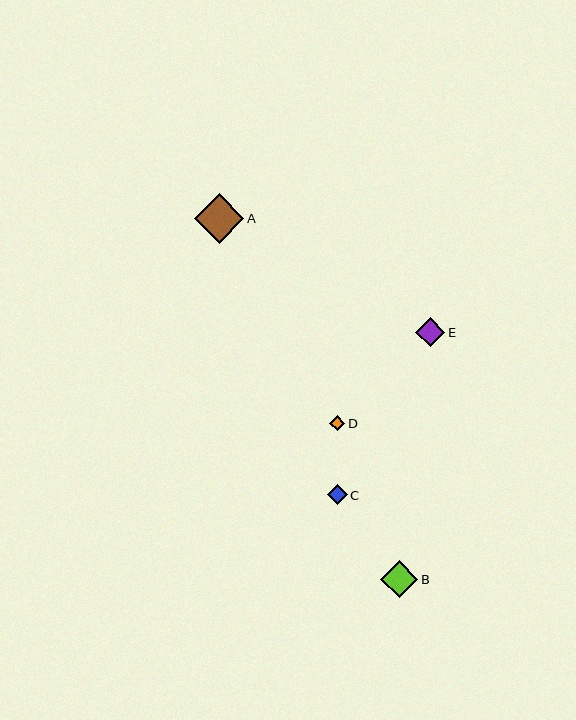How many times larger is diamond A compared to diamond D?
Diamond A is approximately 3.2 times the size of diamond D.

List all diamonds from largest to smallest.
From largest to smallest: A, B, E, C, D.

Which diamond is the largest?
Diamond A is the largest with a size of approximately 49 pixels.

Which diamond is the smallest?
Diamond D is the smallest with a size of approximately 15 pixels.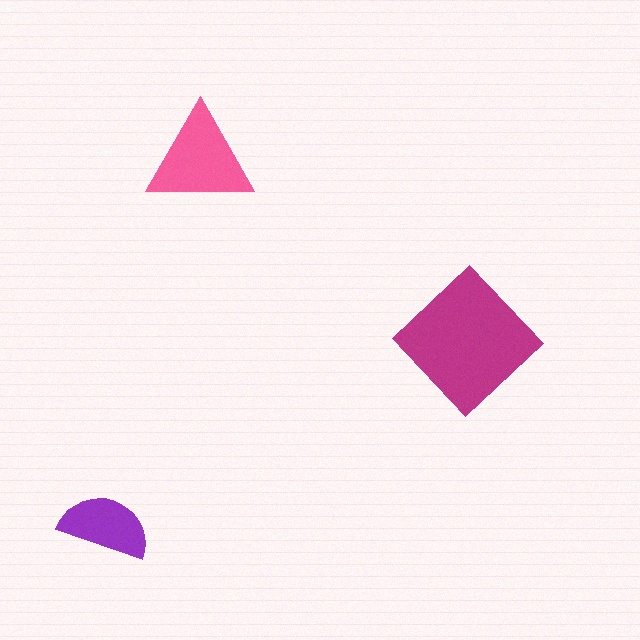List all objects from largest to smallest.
The magenta diamond, the pink triangle, the purple semicircle.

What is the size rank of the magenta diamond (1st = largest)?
1st.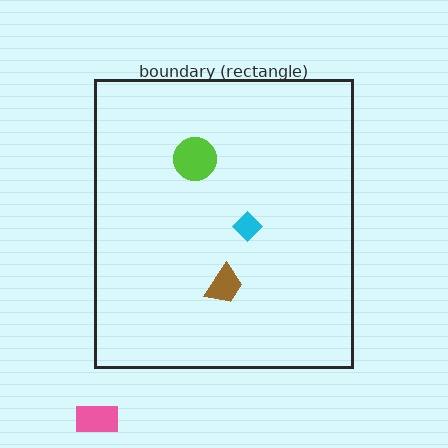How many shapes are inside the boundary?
3 inside, 1 outside.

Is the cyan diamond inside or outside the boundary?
Inside.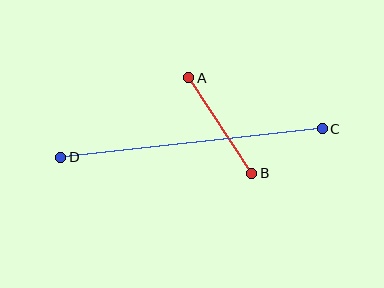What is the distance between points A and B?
The distance is approximately 114 pixels.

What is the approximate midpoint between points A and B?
The midpoint is at approximately (220, 125) pixels.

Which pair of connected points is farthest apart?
Points C and D are farthest apart.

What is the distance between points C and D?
The distance is approximately 263 pixels.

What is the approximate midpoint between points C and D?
The midpoint is at approximately (192, 143) pixels.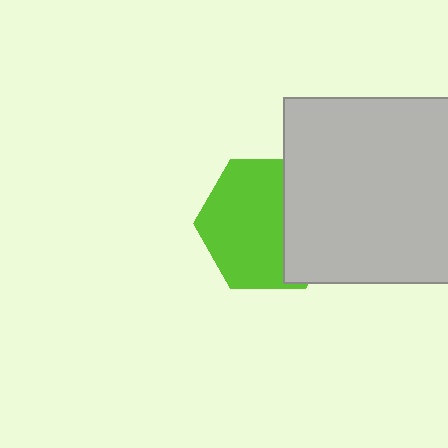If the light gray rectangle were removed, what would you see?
You would see the complete lime hexagon.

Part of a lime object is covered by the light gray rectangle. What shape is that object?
It is a hexagon.